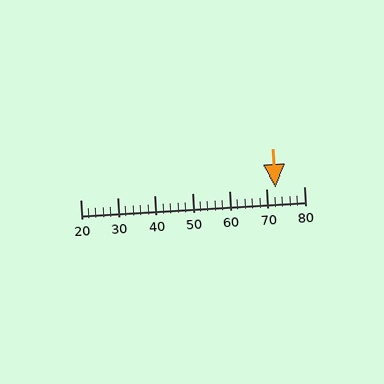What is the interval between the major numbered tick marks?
The major tick marks are spaced 10 units apart.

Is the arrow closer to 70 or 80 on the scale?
The arrow is closer to 70.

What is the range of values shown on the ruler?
The ruler shows values from 20 to 80.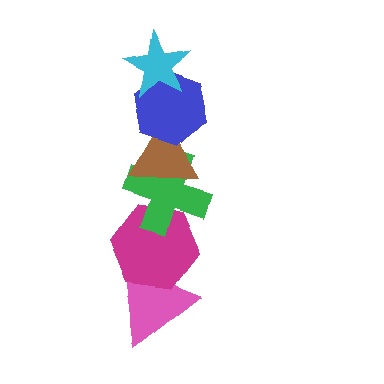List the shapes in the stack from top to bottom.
From top to bottom: the cyan star, the blue hexagon, the brown triangle, the green cross, the magenta hexagon, the pink triangle.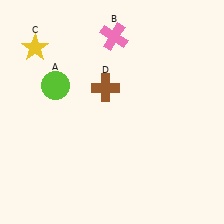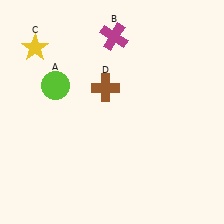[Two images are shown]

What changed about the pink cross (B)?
In Image 1, B is pink. In Image 2, it changed to magenta.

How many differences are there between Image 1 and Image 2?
There is 1 difference between the two images.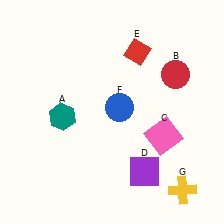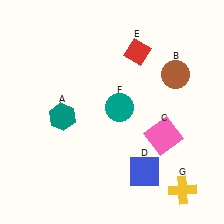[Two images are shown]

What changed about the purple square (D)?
In Image 1, D is purple. In Image 2, it changed to blue.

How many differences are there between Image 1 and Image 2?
There are 3 differences between the two images.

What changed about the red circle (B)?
In Image 1, B is red. In Image 2, it changed to brown.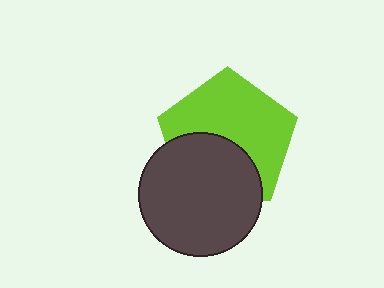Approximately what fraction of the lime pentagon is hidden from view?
Roughly 40% of the lime pentagon is hidden behind the dark gray circle.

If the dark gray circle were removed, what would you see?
You would see the complete lime pentagon.